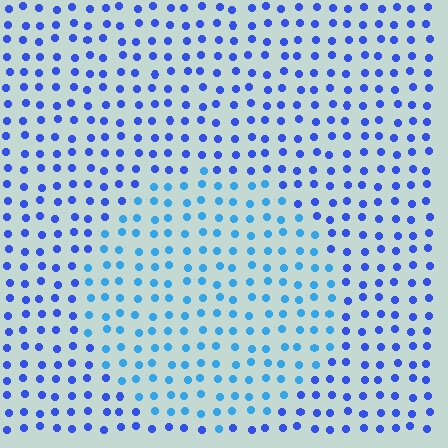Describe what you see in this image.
The image is filled with small blue elements in a uniform arrangement. A circle-shaped region is visible where the elements are tinted to a slightly different hue, forming a subtle color boundary.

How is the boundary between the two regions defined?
The boundary is defined purely by a slight shift in hue (about 28 degrees). Spacing, size, and orientation are identical on both sides.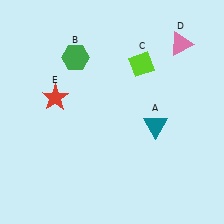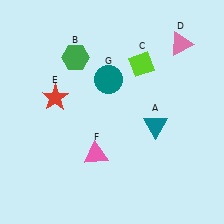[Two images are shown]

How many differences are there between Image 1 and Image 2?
There are 2 differences between the two images.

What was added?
A pink triangle (F), a teal circle (G) were added in Image 2.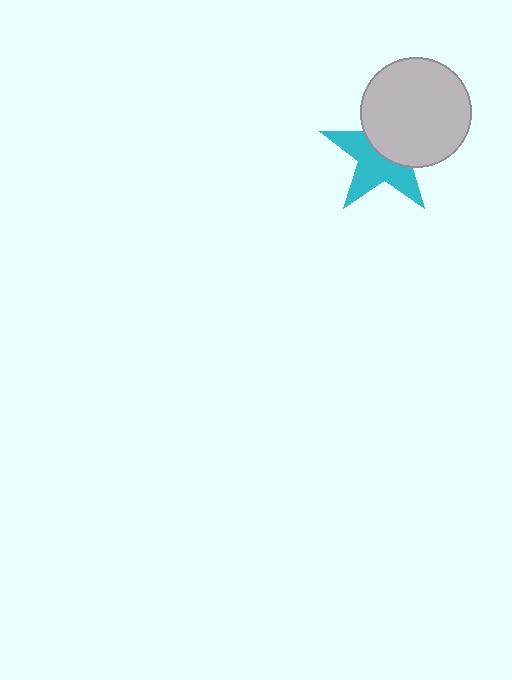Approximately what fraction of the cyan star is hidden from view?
Roughly 46% of the cyan star is hidden behind the light gray circle.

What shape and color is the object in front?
The object in front is a light gray circle.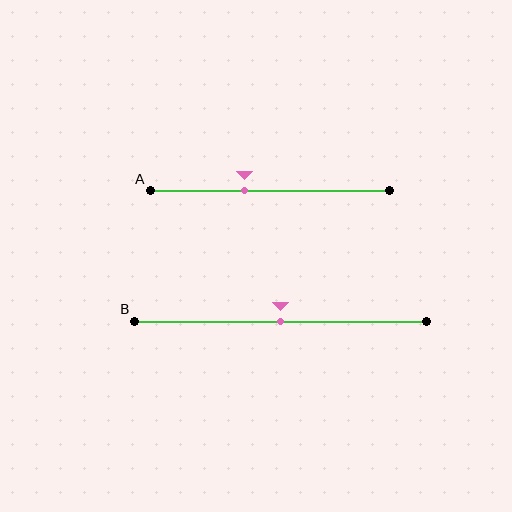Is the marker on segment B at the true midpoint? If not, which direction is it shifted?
Yes, the marker on segment B is at the true midpoint.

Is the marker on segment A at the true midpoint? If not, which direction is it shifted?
No, the marker on segment A is shifted to the left by about 11% of the segment length.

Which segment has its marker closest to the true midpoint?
Segment B has its marker closest to the true midpoint.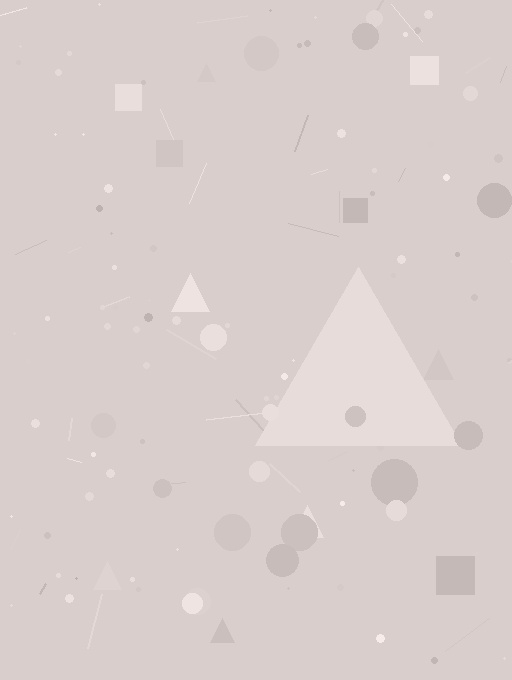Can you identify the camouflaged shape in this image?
The camouflaged shape is a triangle.